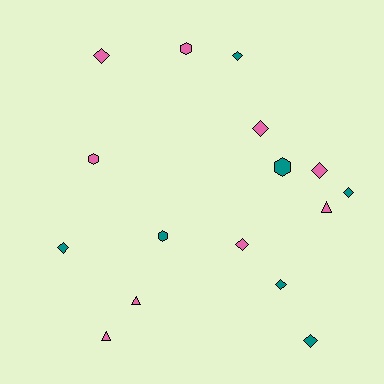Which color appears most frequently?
Pink, with 9 objects.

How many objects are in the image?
There are 16 objects.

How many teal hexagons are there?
There are 2 teal hexagons.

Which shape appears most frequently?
Diamond, with 9 objects.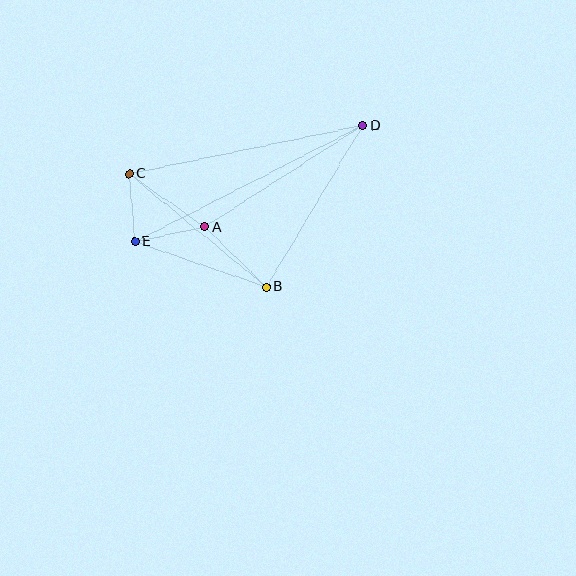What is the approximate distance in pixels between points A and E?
The distance between A and E is approximately 72 pixels.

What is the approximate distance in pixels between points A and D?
The distance between A and D is approximately 188 pixels.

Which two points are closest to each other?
Points C and E are closest to each other.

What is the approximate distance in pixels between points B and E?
The distance between B and E is approximately 139 pixels.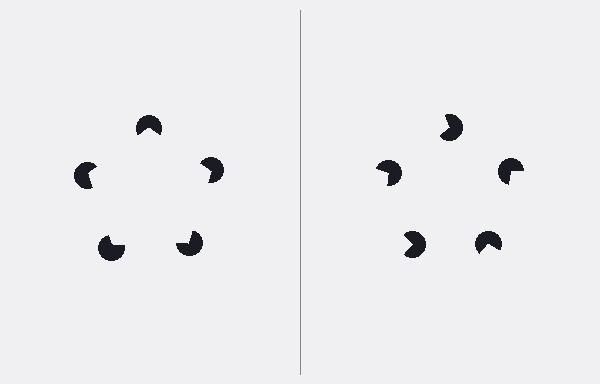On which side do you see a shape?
An illusory pentagon appears on the left side. On the right side the wedge cuts are rotated, so no coherent shape forms.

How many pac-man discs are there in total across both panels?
10 — 5 on each side.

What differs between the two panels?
The pac-man discs are positioned identically on both sides; only the wedge orientations differ. On the left they align to a pentagon; on the right they are misaligned.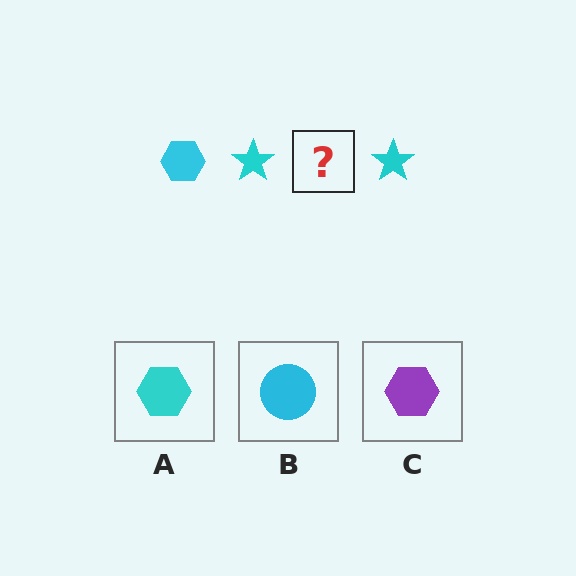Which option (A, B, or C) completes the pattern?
A.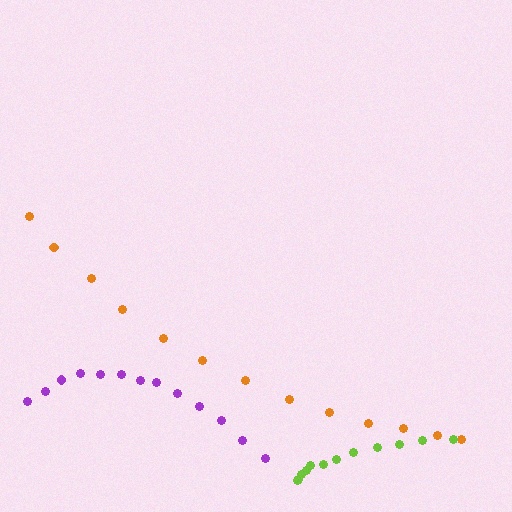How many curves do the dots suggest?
There are 3 distinct paths.